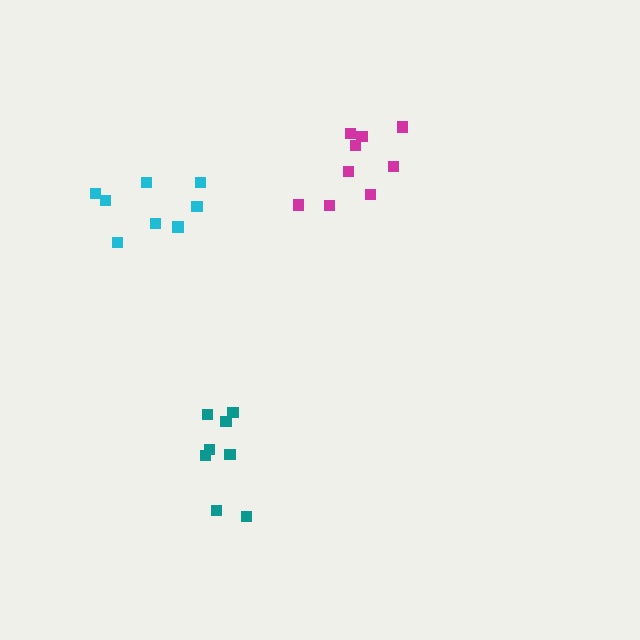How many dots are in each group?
Group 1: 9 dots, Group 2: 8 dots, Group 3: 8 dots (25 total).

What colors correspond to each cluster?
The clusters are colored: magenta, teal, cyan.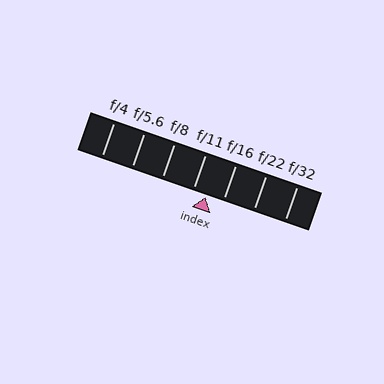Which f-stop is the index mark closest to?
The index mark is closest to f/11.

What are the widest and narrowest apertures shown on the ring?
The widest aperture shown is f/4 and the narrowest is f/32.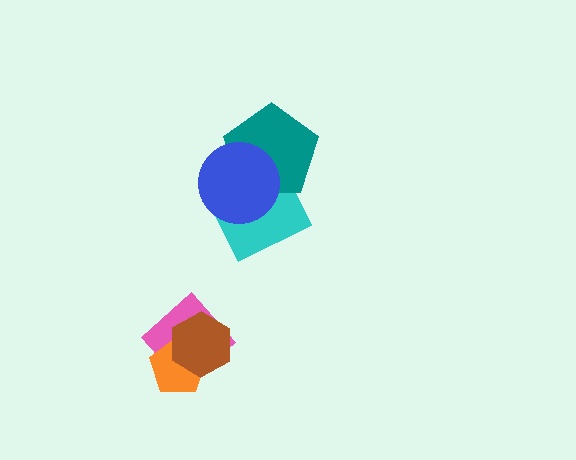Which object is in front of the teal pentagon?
The blue circle is in front of the teal pentagon.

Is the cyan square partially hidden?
Yes, it is partially covered by another shape.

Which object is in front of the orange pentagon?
The brown hexagon is in front of the orange pentagon.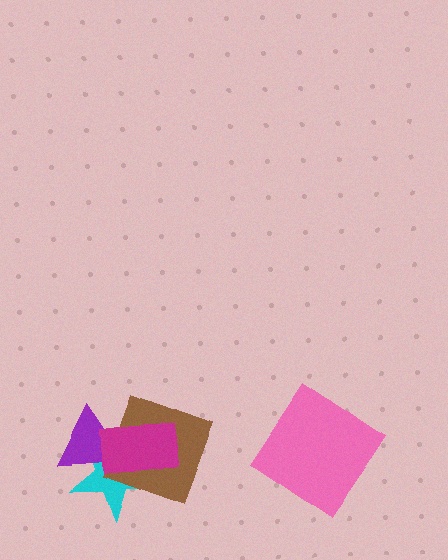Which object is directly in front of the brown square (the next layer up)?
The purple triangle is directly in front of the brown square.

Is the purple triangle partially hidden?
Yes, it is partially covered by another shape.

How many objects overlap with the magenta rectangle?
3 objects overlap with the magenta rectangle.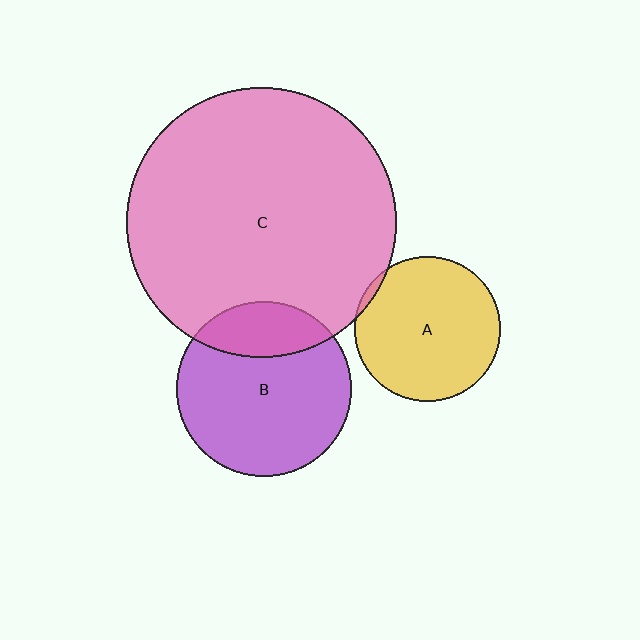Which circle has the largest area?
Circle C (pink).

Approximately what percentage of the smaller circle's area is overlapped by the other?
Approximately 25%.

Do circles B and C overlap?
Yes.